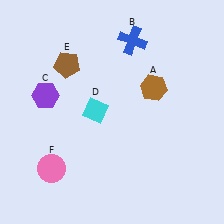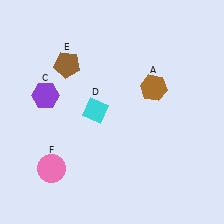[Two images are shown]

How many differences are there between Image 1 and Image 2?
There is 1 difference between the two images.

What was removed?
The blue cross (B) was removed in Image 2.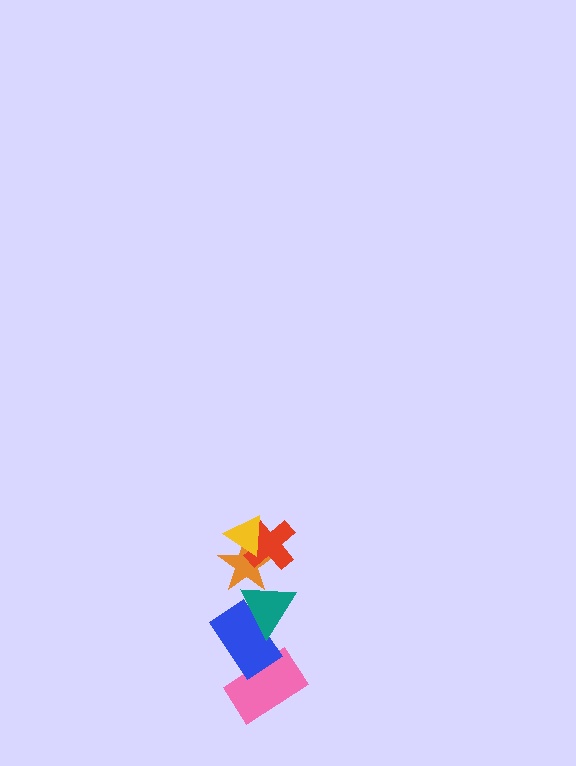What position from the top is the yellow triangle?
The yellow triangle is 1st from the top.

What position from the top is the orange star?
The orange star is 3rd from the top.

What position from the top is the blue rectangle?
The blue rectangle is 5th from the top.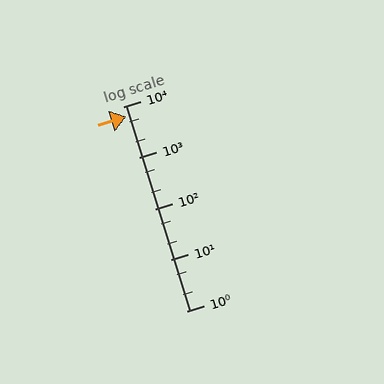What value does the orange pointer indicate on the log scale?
The pointer indicates approximately 6300.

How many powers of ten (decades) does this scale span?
The scale spans 4 decades, from 1 to 10000.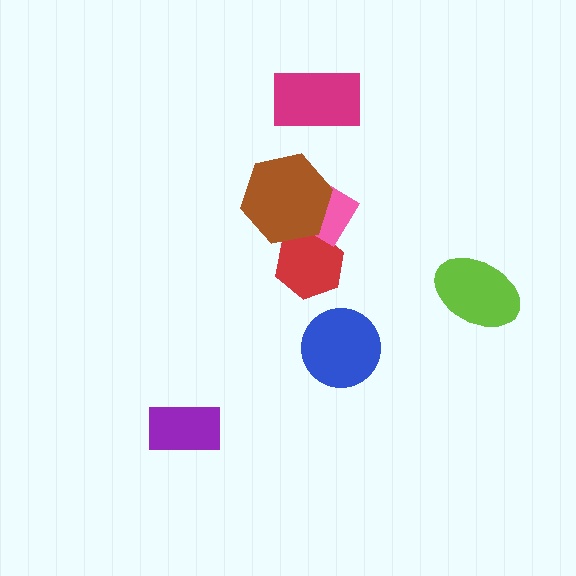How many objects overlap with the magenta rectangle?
0 objects overlap with the magenta rectangle.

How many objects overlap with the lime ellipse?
0 objects overlap with the lime ellipse.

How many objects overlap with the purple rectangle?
0 objects overlap with the purple rectangle.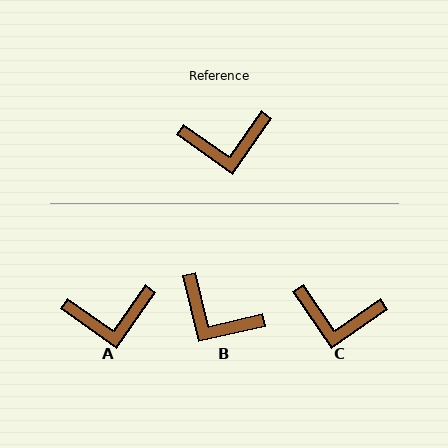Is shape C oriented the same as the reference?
No, it is off by about 20 degrees.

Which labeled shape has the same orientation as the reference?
A.